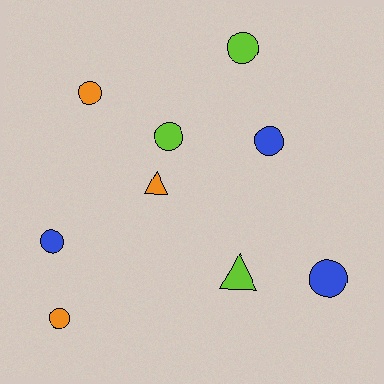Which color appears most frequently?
Blue, with 3 objects.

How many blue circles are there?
There are 3 blue circles.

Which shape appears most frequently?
Circle, with 7 objects.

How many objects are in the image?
There are 9 objects.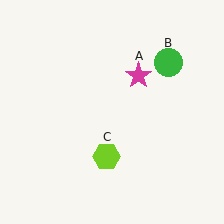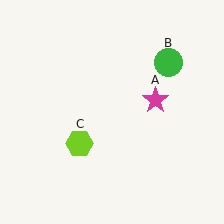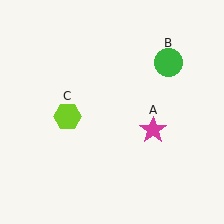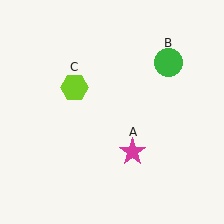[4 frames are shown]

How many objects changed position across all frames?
2 objects changed position: magenta star (object A), lime hexagon (object C).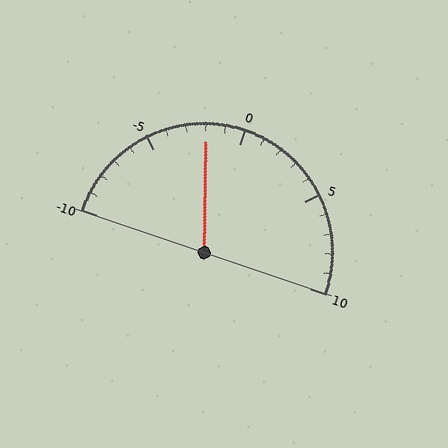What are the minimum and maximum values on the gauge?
The gauge ranges from -10 to 10.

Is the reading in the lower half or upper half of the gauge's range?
The reading is in the lower half of the range (-10 to 10).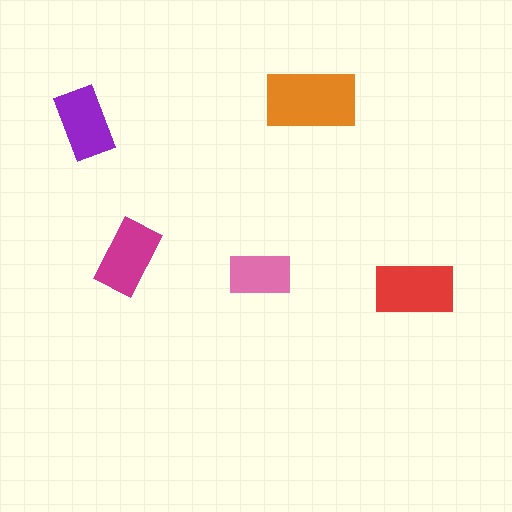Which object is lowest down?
The red rectangle is bottommost.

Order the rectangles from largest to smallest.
the orange one, the red one, the magenta one, the purple one, the pink one.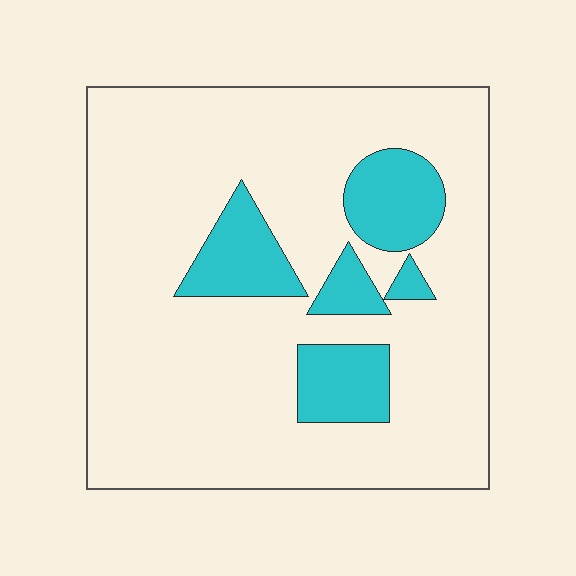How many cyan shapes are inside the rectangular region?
5.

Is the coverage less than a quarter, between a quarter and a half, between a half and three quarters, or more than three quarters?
Less than a quarter.